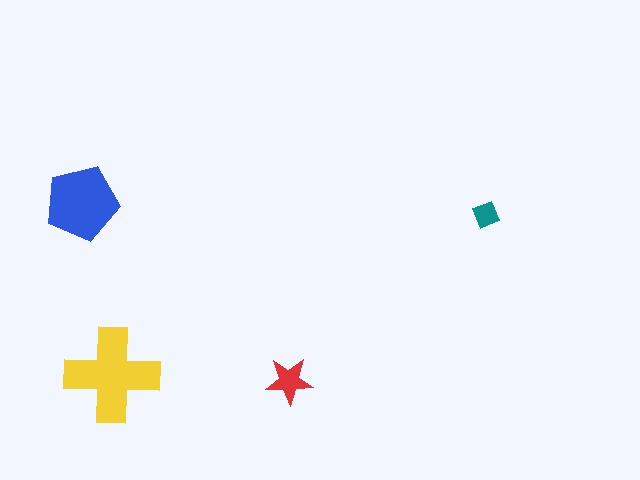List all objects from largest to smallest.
The yellow cross, the blue pentagon, the red star, the teal diamond.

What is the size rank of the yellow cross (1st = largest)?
1st.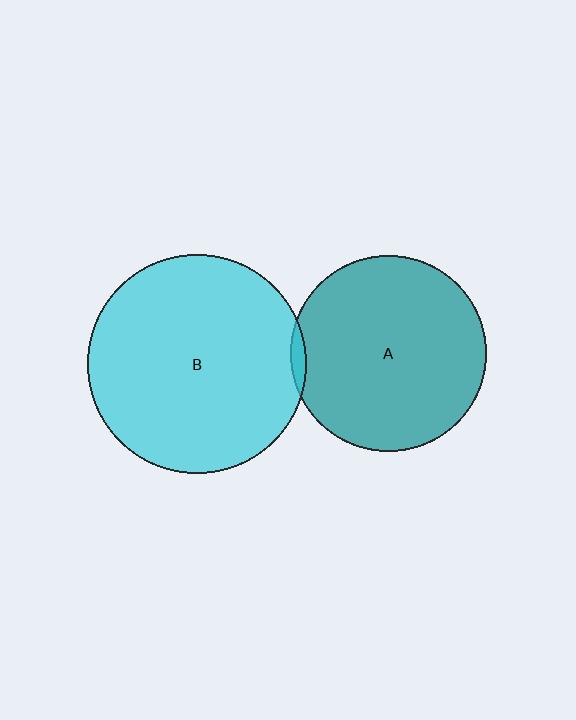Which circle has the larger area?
Circle B (cyan).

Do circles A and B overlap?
Yes.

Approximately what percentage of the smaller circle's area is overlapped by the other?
Approximately 5%.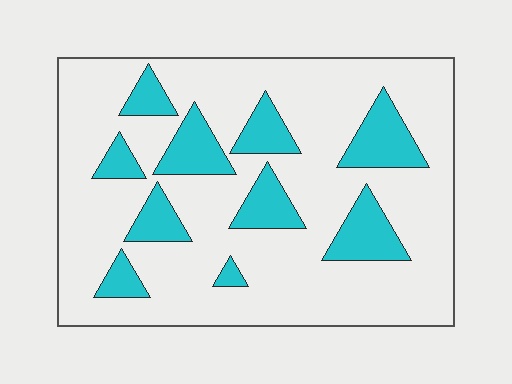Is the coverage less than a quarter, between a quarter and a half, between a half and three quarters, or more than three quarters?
Less than a quarter.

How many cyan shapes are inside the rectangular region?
10.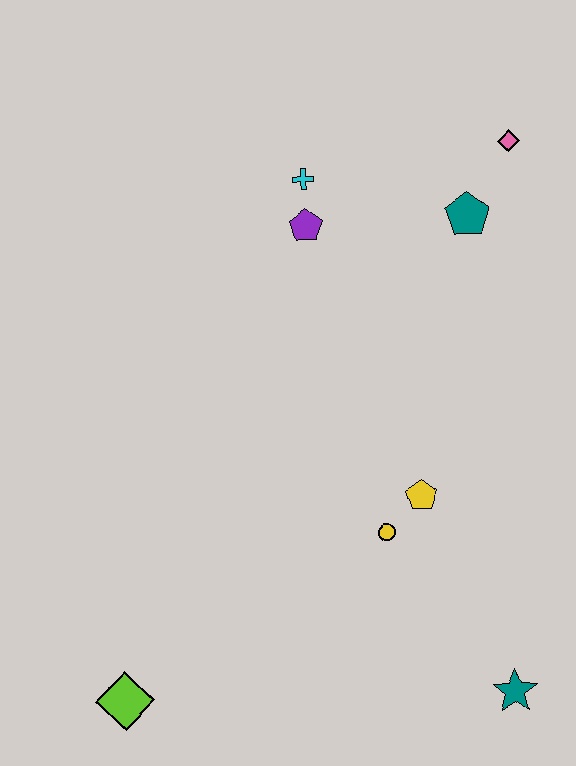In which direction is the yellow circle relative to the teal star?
The yellow circle is above the teal star.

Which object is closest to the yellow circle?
The yellow pentagon is closest to the yellow circle.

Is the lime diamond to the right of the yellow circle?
No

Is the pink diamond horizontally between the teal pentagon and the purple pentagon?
No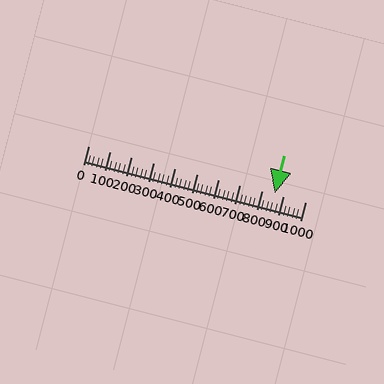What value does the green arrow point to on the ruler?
The green arrow points to approximately 860.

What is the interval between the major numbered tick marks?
The major tick marks are spaced 100 units apart.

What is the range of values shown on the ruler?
The ruler shows values from 0 to 1000.